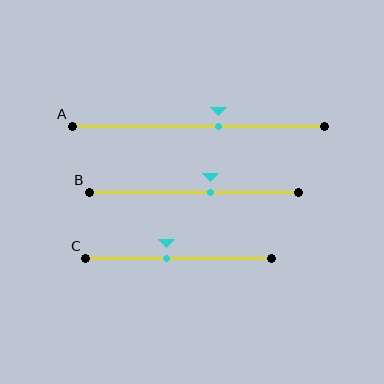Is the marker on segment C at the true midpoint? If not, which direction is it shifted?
No, the marker on segment C is shifted to the left by about 6% of the segment length.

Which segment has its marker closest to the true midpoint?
Segment C has its marker closest to the true midpoint.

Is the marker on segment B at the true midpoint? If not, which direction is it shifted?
No, the marker on segment B is shifted to the right by about 8% of the segment length.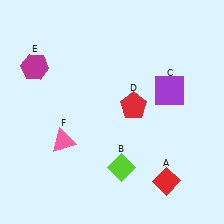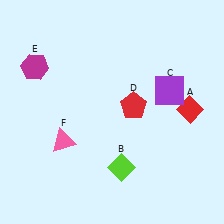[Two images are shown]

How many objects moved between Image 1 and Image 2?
1 object moved between the two images.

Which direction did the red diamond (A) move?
The red diamond (A) moved up.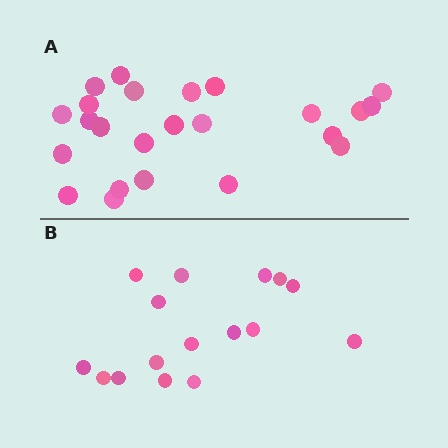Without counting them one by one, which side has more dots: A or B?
Region A (the top region) has more dots.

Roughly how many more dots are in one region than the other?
Region A has roughly 8 or so more dots than region B.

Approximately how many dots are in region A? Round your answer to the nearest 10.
About 20 dots. (The exact count is 24, which rounds to 20.)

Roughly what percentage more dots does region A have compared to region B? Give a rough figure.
About 50% more.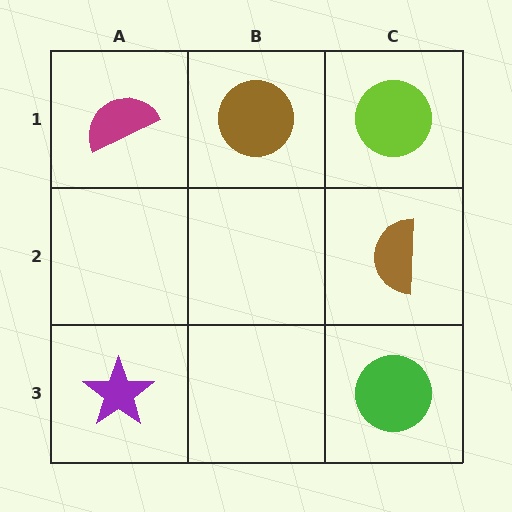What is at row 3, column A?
A purple star.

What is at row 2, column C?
A brown semicircle.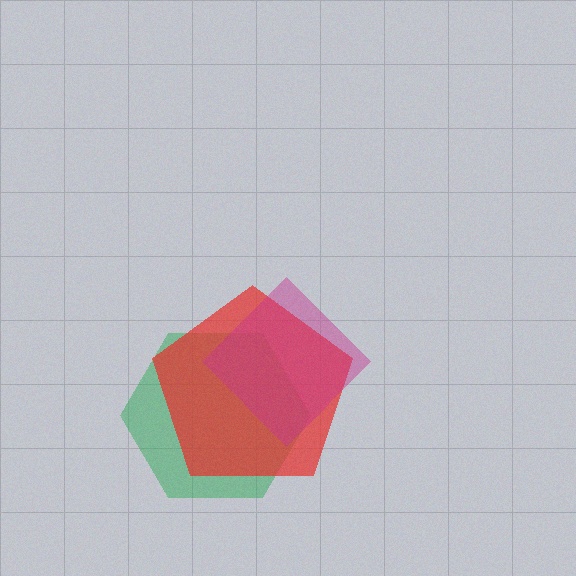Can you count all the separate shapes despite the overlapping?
Yes, there are 3 separate shapes.